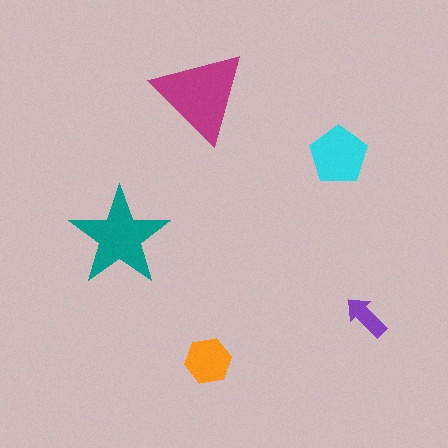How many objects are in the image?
There are 5 objects in the image.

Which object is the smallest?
The purple arrow.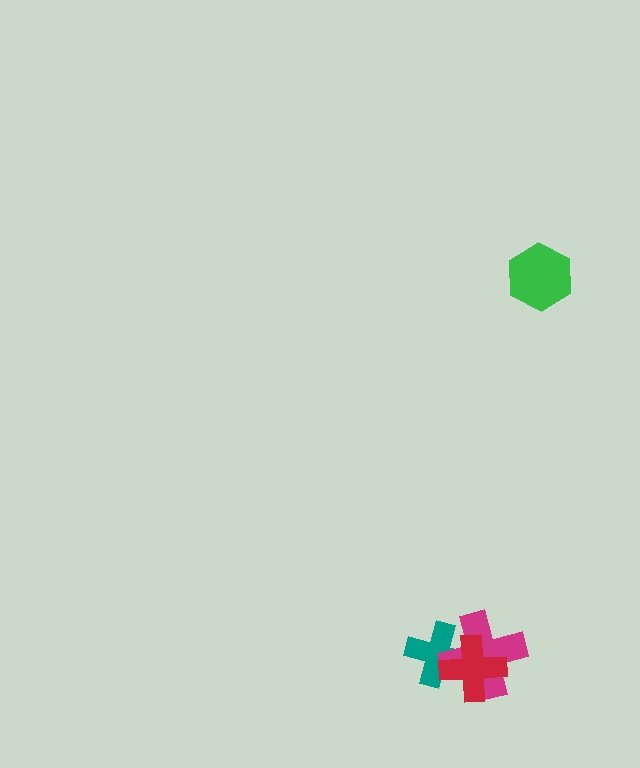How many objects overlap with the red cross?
2 objects overlap with the red cross.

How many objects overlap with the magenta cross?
2 objects overlap with the magenta cross.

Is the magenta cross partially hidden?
Yes, it is partially covered by another shape.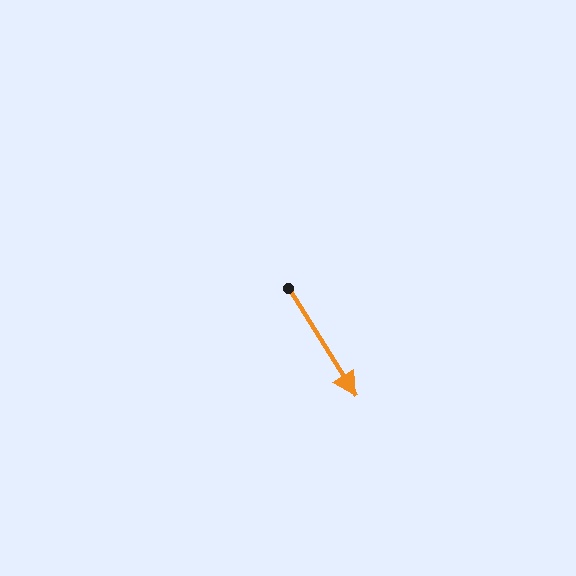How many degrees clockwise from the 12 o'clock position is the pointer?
Approximately 148 degrees.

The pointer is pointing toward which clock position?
Roughly 5 o'clock.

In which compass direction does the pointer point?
Southeast.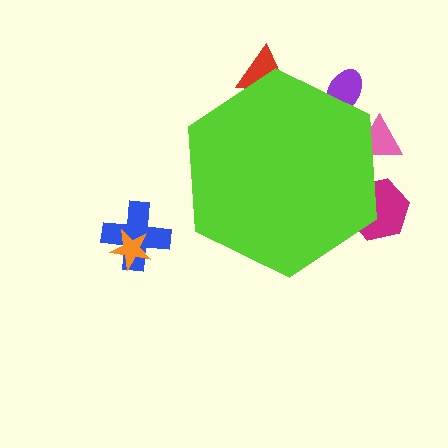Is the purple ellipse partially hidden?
Yes, the purple ellipse is partially hidden behind the lime hexagon.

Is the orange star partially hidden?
No, the orange star is fully visible.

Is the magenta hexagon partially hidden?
Yes, the magenta hexagon is partially hidden behind the lime hexagon.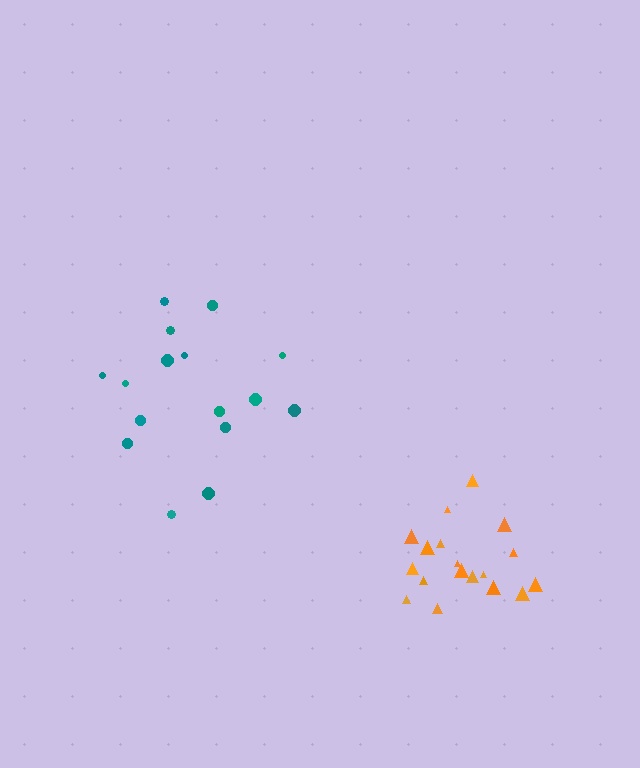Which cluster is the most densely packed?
Orange.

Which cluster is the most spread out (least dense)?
Teal.